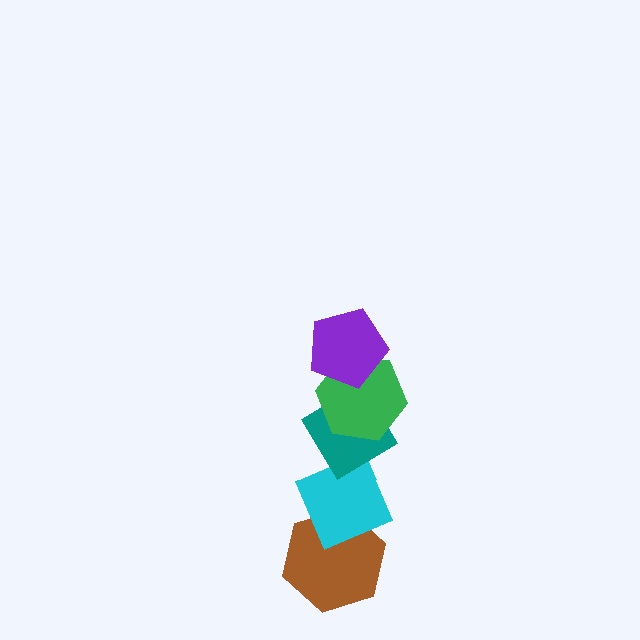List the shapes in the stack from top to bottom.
From top to bottom: the purple pentagon, the green hexagon, the teal diamond, the cyan diamond, the brown hexagon.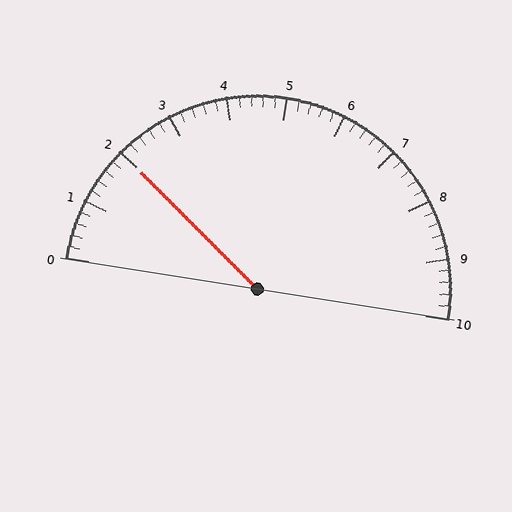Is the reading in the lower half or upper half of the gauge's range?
The reading is in the lower half of the range (0 to 10).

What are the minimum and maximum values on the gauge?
The gauge ranges from 0 to 10.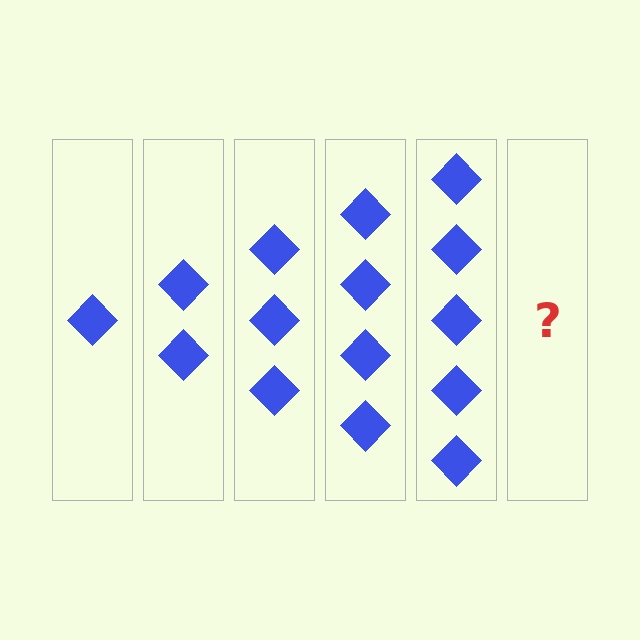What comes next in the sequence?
The next element should be 6 diamonds.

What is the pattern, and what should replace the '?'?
The pattern is that each step adds one more diamond. The '?' should be 6 diamonds.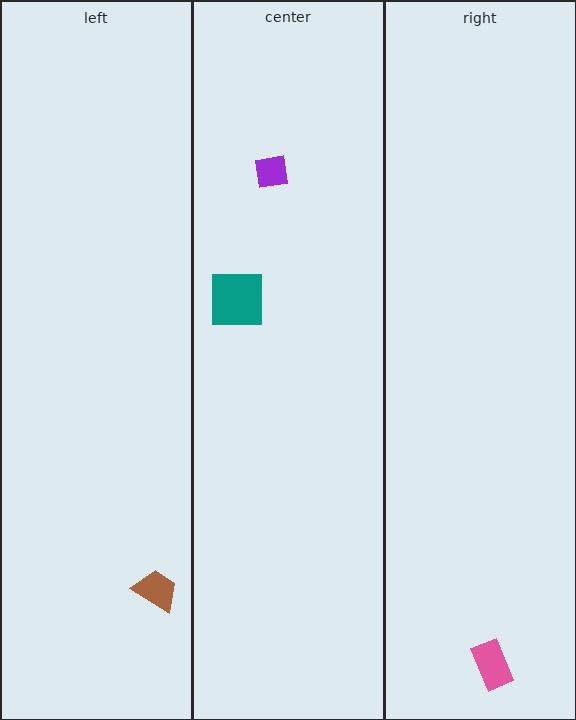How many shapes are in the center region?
2.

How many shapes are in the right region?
1.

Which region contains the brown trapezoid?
The left region.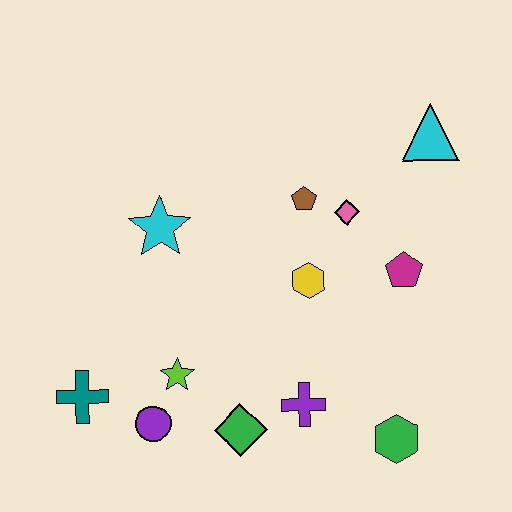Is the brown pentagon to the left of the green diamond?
No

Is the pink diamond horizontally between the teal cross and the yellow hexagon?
No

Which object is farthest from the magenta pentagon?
The teal cross is farthest from the magenta pentagon.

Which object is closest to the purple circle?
The lime star is closest to the purple circle.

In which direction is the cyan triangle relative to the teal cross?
The cyan triangle is to the right of the teal cross.